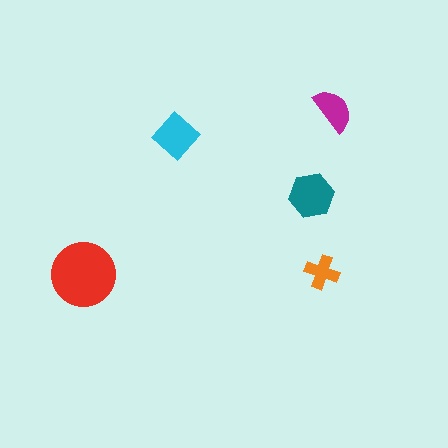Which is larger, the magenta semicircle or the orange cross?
The magenta semicircle.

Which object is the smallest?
The orange cross.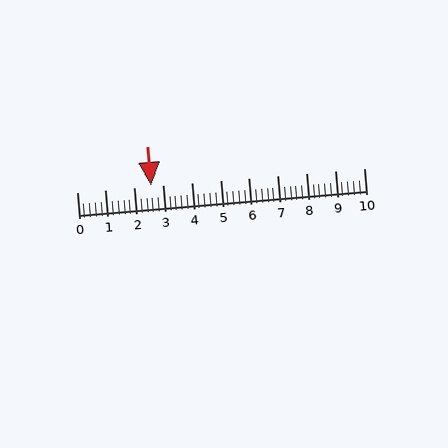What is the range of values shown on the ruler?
The ruler shows values from 0 to 10.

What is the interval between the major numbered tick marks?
The major tick marks are spaced 1 units apart.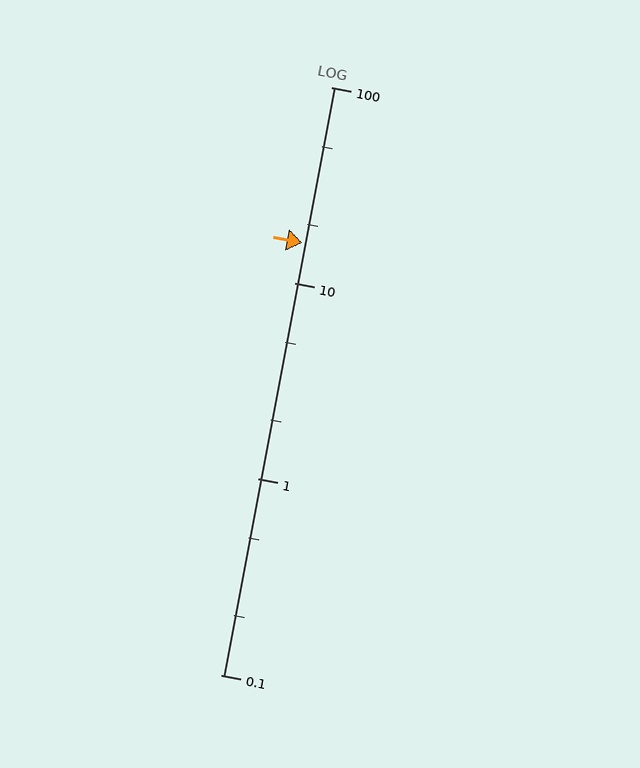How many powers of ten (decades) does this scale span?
The scale spans 3 decades, from 0.1 to 100.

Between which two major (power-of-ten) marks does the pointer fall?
The pointer is between 10 and 100.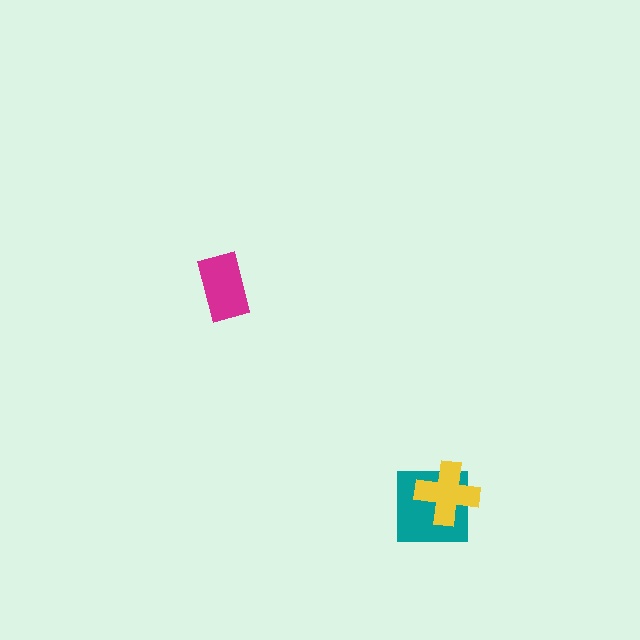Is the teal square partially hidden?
Yes, it is partially covered by another shape.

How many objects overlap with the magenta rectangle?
0 objects overlap with the magenta rectangle.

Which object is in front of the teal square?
The yellow cross is in front of the teal square.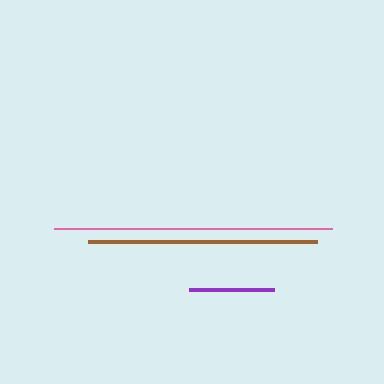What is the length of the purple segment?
The purple segment is approximately 85 pixels long.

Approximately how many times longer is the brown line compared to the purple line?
The brown line is approximately 2.7 times the length of the purple line.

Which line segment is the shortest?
The purple line is the shortest at approximately 85 pixels.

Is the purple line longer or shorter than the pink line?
The pink line is longer than the purple line.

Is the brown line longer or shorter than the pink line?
The pink line is longer than the brown line.